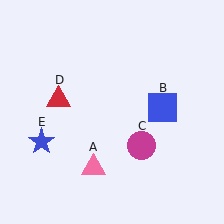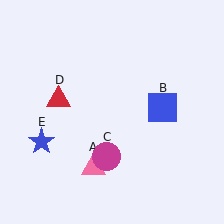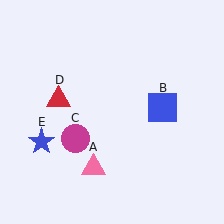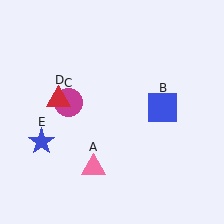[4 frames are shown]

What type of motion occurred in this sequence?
The magenta circle (object C) rotated clockwise around the center of the scene.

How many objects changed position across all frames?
1 object changed position: magenta circle (object C).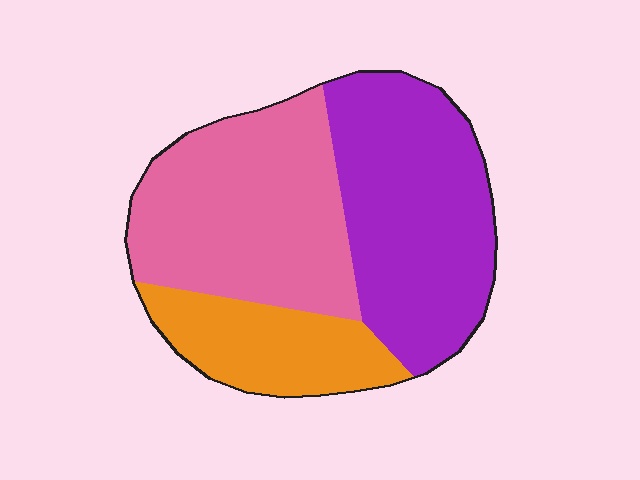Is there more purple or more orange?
Purple.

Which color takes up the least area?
Orange, at roughly 20%.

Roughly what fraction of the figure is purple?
Purple takes up between a third and a half of the figure.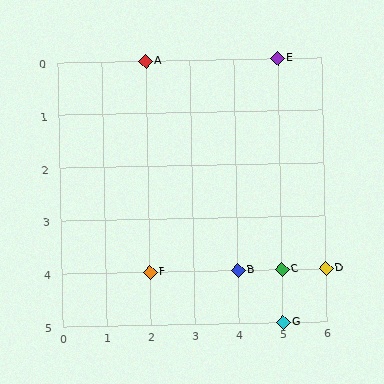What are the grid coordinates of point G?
Point G is at grid coordinates (5, 5).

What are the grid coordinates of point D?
Point D is at grid coordinates (6, 4).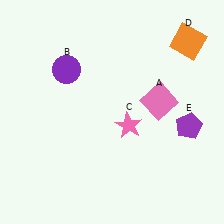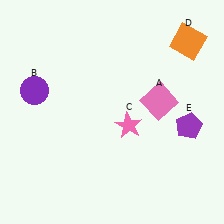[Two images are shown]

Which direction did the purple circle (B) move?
The purple circle (B) moved left.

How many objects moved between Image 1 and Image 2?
1 object moved between the two images.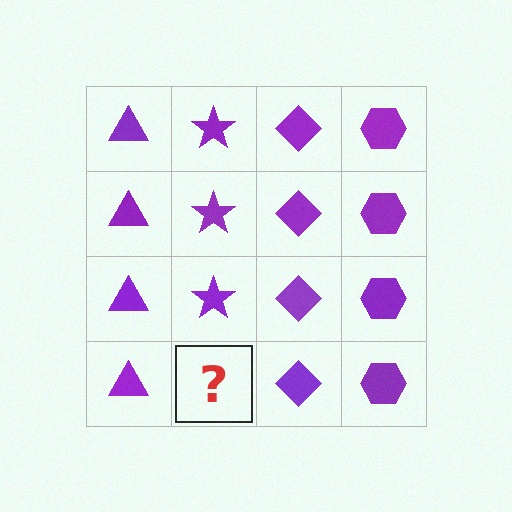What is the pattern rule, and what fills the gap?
The rule is that each column has a consistent shape. The gap should be filled with a purple star.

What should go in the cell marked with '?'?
The missing cell should contain a purple star.